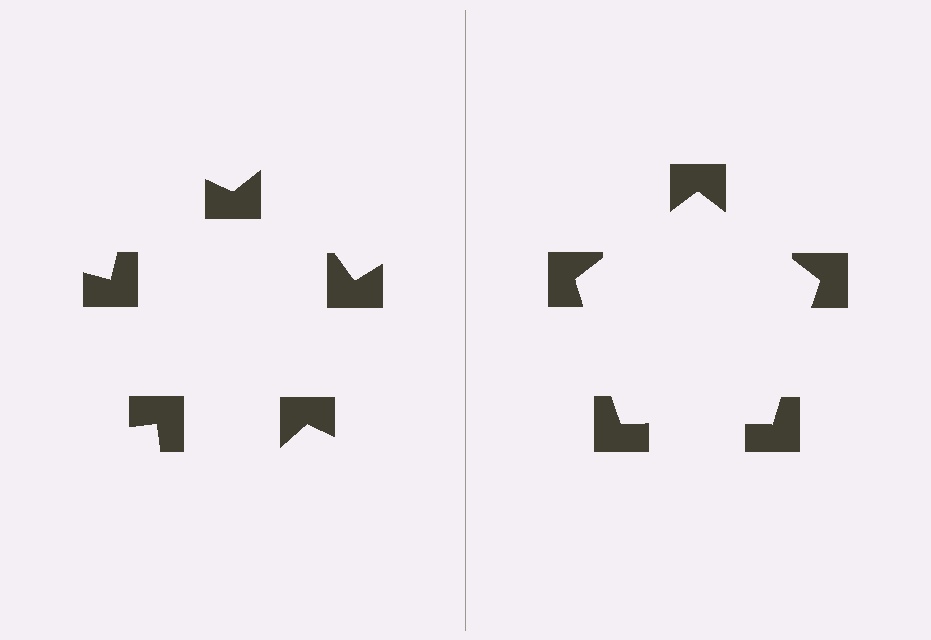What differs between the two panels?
The notched squares are positioned identically on both sides; only the wedge orientations differ. On the right they align to a pentagon; on the left they are misaligned.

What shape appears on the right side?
An illusory pentagon.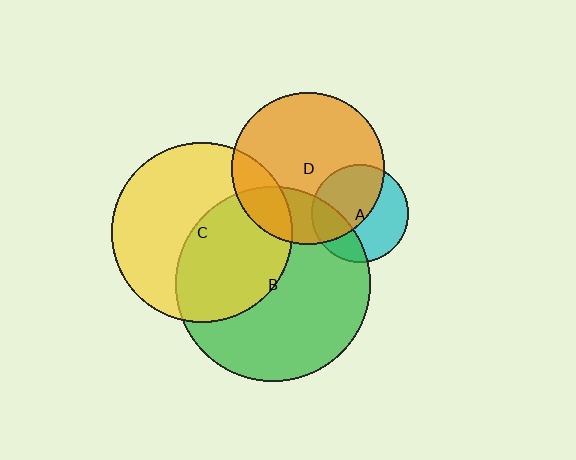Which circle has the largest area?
Circle B (green).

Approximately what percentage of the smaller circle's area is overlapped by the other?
Approximately 20%.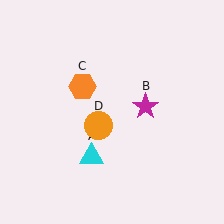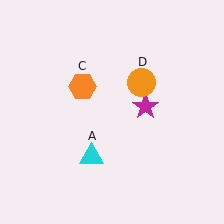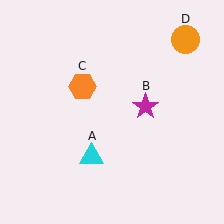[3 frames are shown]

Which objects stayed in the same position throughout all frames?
Cyan triangle (object A) and magenta star (object B) and orange hexagon (object C) remained stationary.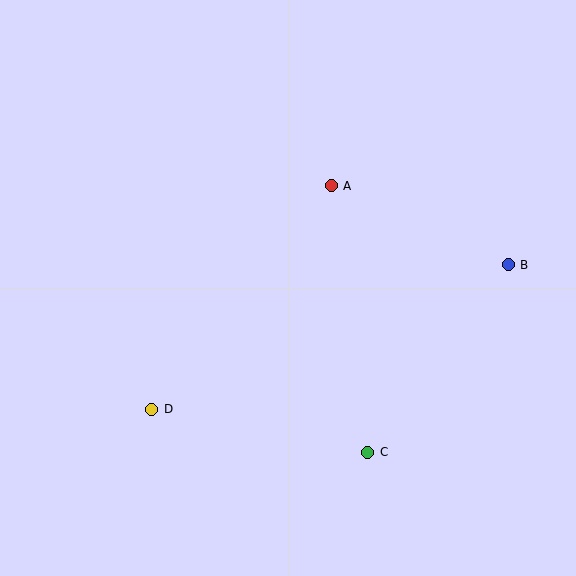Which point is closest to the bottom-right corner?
Point C is closest to the bottom-right corner.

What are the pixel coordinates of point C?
Point C is at (368, 452).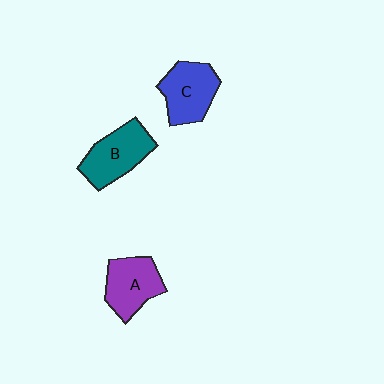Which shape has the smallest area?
Shape A (purple).